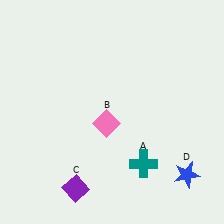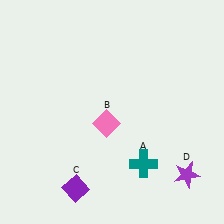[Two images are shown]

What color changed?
The star (D) changed from blue in Image 1 to purple in Image 2.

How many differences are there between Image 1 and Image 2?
There is 1 difference between the two images.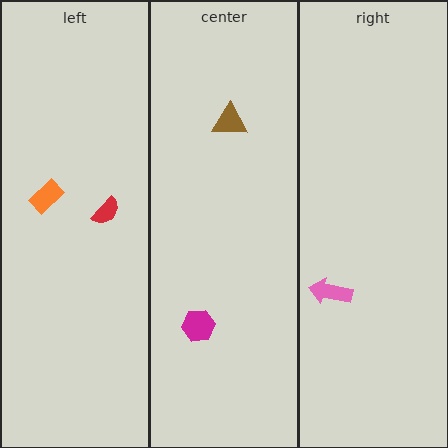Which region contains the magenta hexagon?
The center region.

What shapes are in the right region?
The pink arrow.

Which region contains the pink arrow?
The right region.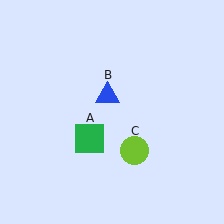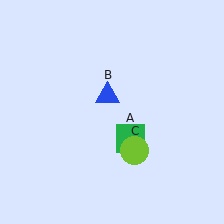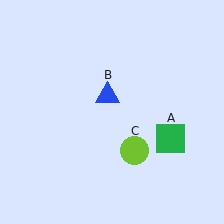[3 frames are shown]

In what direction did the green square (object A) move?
The green square (object A) moved right.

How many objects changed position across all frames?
1 object changed position: green square (object A).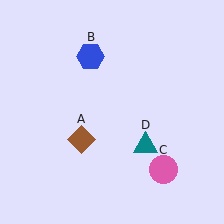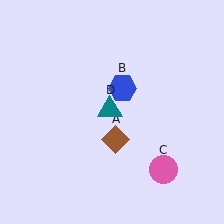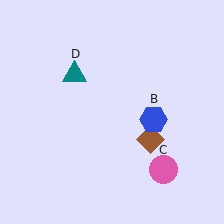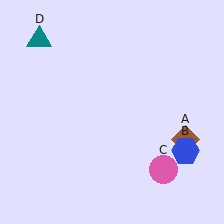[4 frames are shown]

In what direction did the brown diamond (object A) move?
The brown diamond (object A) moved right.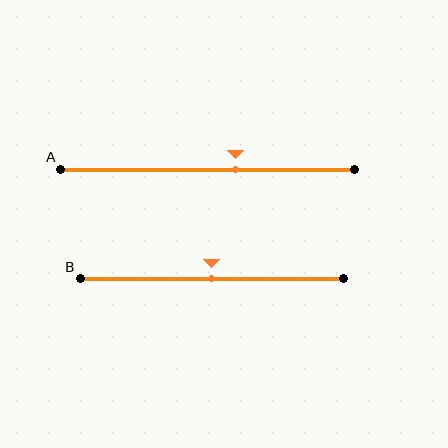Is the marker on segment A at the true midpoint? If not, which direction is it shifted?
No, the marker on segment A is shifted to the right by about 10% of the segment length.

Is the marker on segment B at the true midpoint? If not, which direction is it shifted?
Yes, the marker on segment B is at the true midpoint.